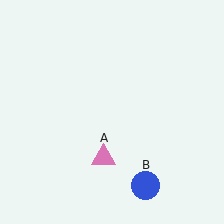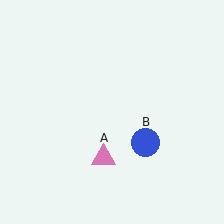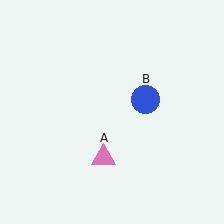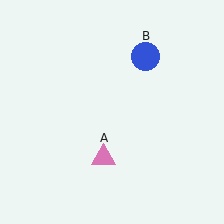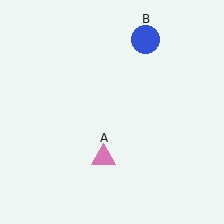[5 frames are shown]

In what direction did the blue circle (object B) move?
The blue circle (object B) moved up.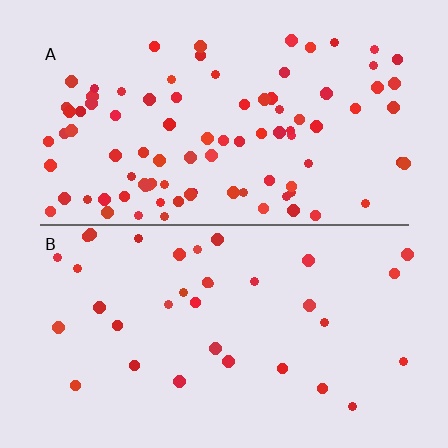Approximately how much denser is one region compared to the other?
Approximately 2.7× — region A over region B.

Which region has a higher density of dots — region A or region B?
A (the top).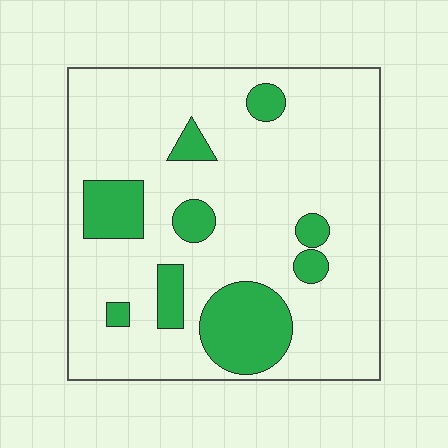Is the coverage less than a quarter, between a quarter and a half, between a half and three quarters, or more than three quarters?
Less than a quarter.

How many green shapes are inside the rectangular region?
9.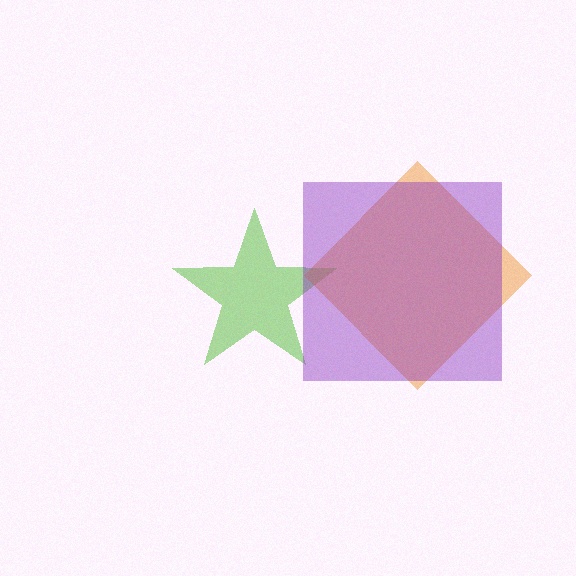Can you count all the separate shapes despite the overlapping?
Yes, there are 3 separate shapes.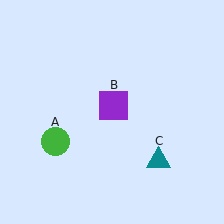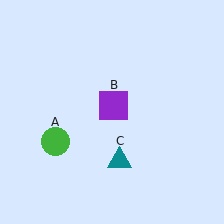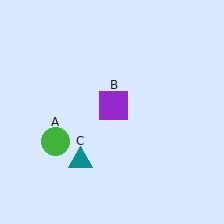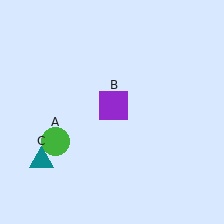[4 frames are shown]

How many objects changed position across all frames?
1 object changed position: teal triangle (object C).